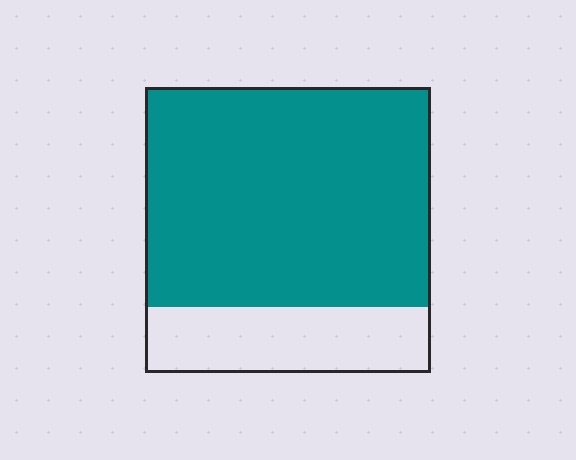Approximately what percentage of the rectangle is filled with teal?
Approximately 75%.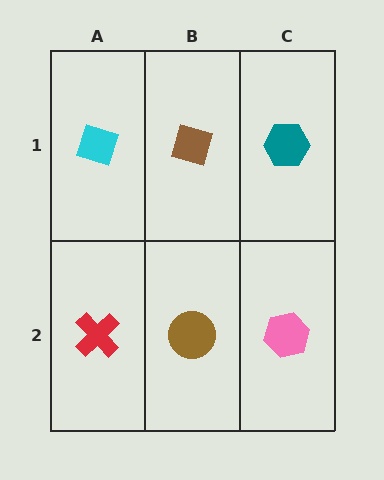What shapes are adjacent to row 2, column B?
A brown diamond (row 1, column B), a red cross (row 2, column A), a pink hexagon (row 2, column C).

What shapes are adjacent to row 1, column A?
A red cross (row 2, column A), a brown diamond (row 1, column B).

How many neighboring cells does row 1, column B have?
3.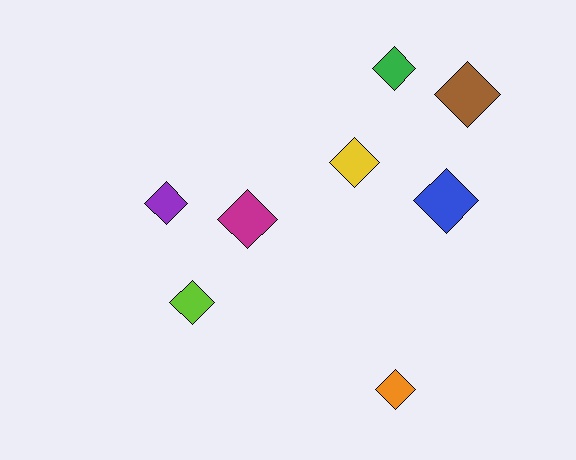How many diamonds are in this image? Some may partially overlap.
There are 8 diamonds.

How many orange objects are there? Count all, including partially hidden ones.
There is 1 orange object.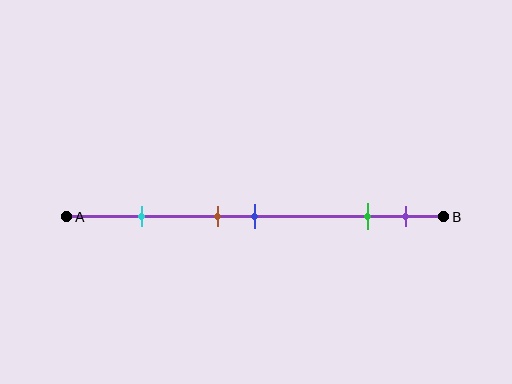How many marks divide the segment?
There are 5 marks dividing the segment.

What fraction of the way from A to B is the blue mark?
The blue mark is approximately 50% (0.5) of the way from A to B.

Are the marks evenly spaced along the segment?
No, the marks are not evenly spaced.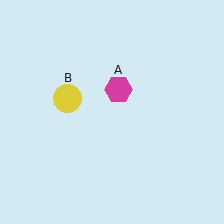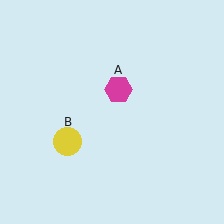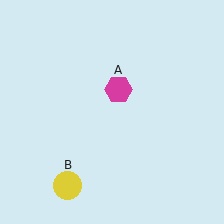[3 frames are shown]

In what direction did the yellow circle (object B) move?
The yellow circle (object B) moved down.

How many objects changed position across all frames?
1 object changed position: yellow circle (object B).